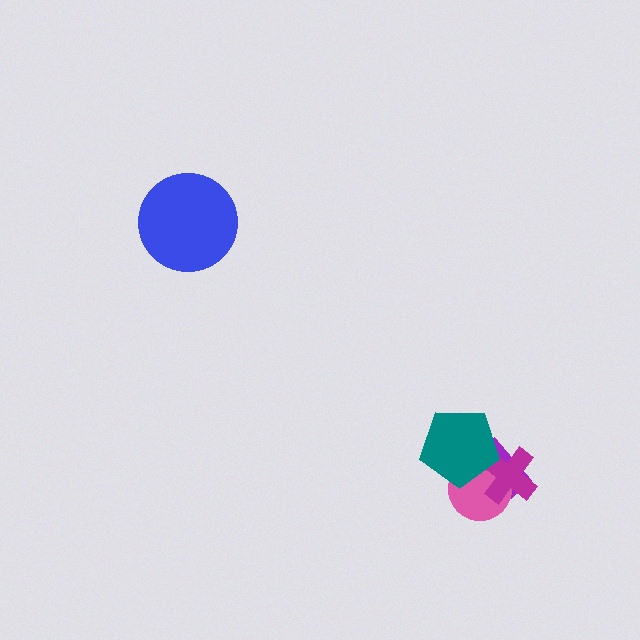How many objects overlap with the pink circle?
3 objects overlap with the pink circle.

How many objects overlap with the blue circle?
0 objects overlap with the blue circle.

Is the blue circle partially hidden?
No, no other shape covers it.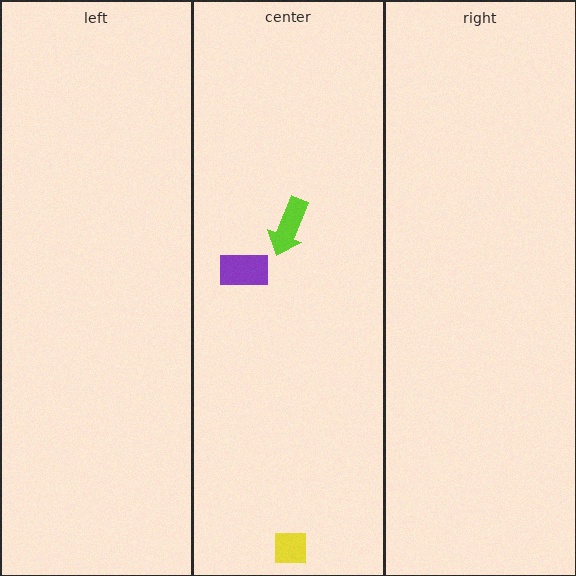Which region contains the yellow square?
The center region.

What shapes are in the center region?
The yellow square, the lime arrow, the purple rectangle.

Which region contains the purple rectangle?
The center region.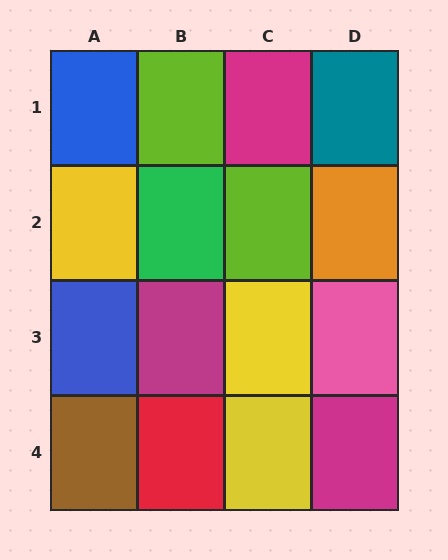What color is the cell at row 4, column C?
Yellow.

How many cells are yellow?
3 cells are yellow.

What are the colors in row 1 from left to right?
Blue, lime, magenta, teal.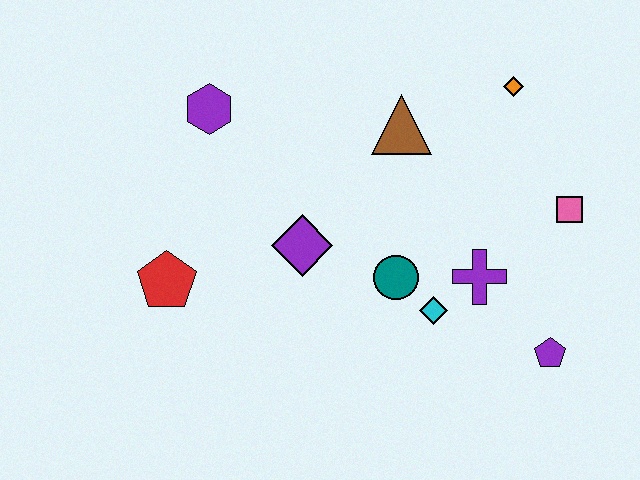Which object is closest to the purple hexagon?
The purple diamond is closest to the purple hexagon.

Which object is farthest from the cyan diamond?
The purple hexagon is farthest from the cyan diamond.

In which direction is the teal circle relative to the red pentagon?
The teal circle is to the right of the red pentagon.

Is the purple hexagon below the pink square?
No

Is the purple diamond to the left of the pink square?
Yes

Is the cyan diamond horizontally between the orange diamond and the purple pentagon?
No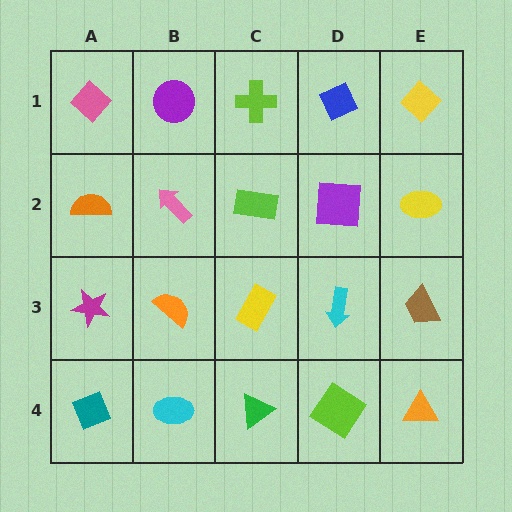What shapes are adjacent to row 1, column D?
A purple square (row 2, column D), a lime cross (row 1, column C), a yellow diamond (row 1, column E).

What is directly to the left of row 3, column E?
A cyan arrow.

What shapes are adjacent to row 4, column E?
A brown trapezoid (row 3, column E), a lime diamond (row 4, column D).